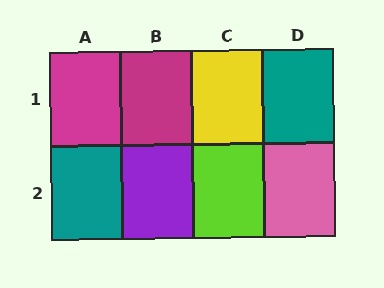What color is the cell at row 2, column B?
Purple.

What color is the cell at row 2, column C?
Lime.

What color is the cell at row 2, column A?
Teal.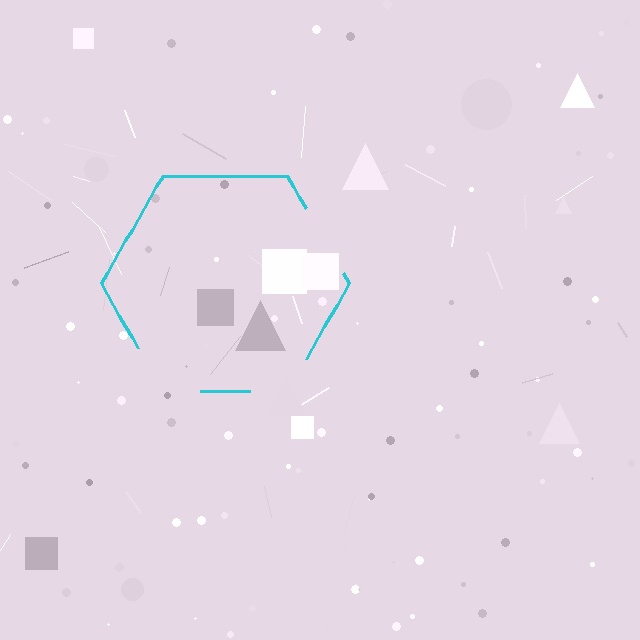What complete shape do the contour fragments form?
The contour fragments form a hexagon.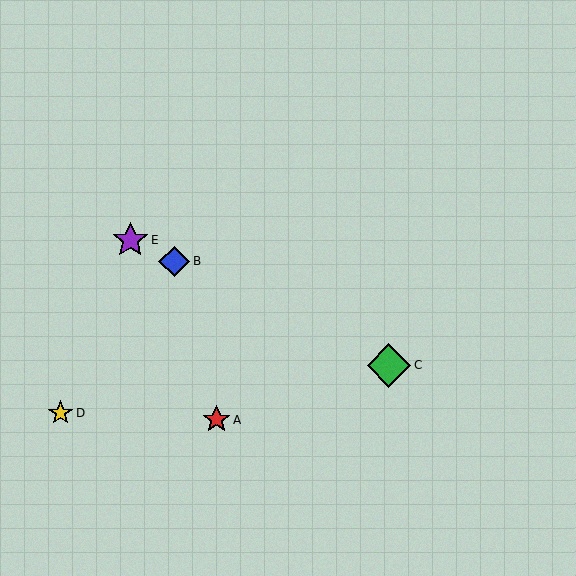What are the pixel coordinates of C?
Object C is at (389, 365).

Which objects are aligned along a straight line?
Objects B, C, E are aligned along a straight line.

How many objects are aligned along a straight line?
3 objects (B, C, E) are aligned along a straight line.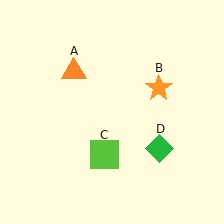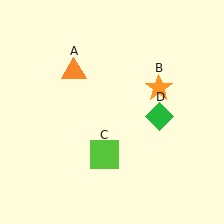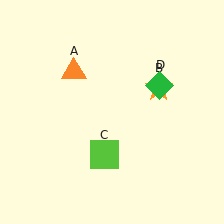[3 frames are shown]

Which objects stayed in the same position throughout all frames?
Orange triangle (object A) and orange star (object B) and lime square (object C) remained stationary.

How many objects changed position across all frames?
1 object changed position: green diamond (object D).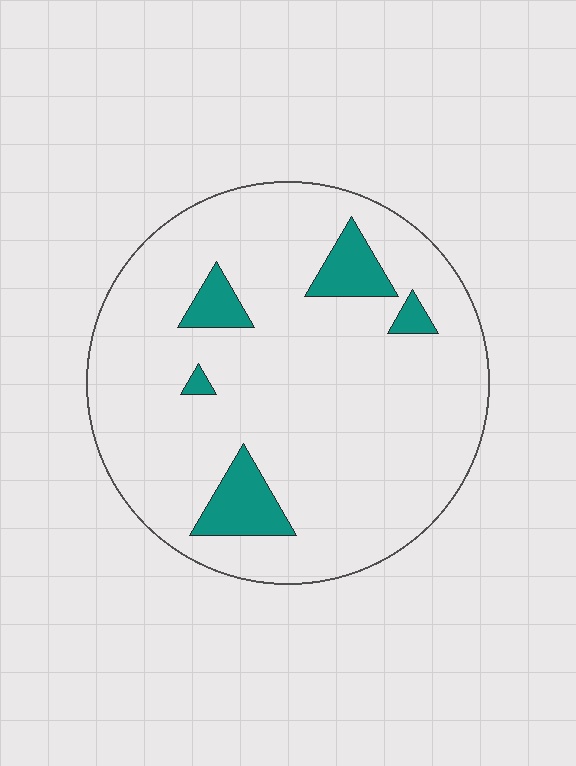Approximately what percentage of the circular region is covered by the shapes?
Approximately 10%.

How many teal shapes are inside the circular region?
5.